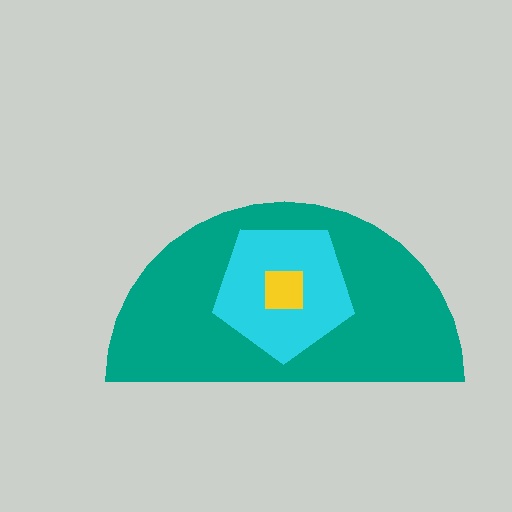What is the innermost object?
The yellow square.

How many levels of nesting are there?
3.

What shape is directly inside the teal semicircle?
The cyan pentagon.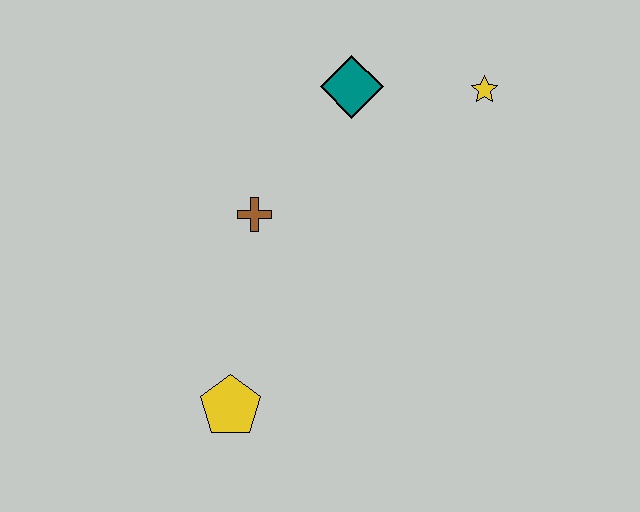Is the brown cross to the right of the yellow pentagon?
Yes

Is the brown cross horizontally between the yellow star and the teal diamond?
No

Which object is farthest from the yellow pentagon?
The yellow star is farthest from the yellow pentagon.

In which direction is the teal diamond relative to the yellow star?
The teal diamond is to the left of the yellow star.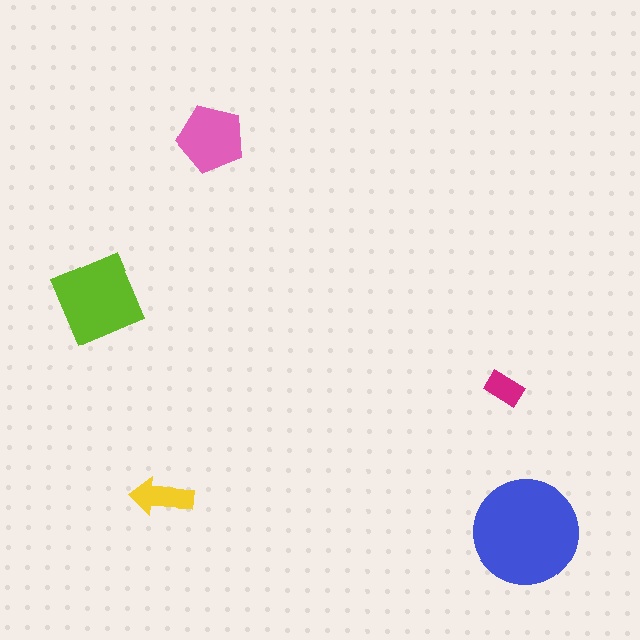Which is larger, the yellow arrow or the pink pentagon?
The pink pentagon.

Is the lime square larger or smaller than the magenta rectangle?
Larger.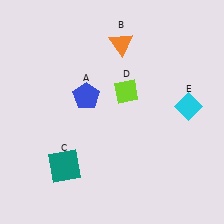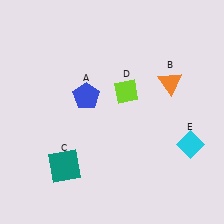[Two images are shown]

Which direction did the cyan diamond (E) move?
The cyan diamond (E) moved down.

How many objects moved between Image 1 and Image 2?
2 objects moved between the two images.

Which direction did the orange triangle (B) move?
The orange triangle (B) moved right.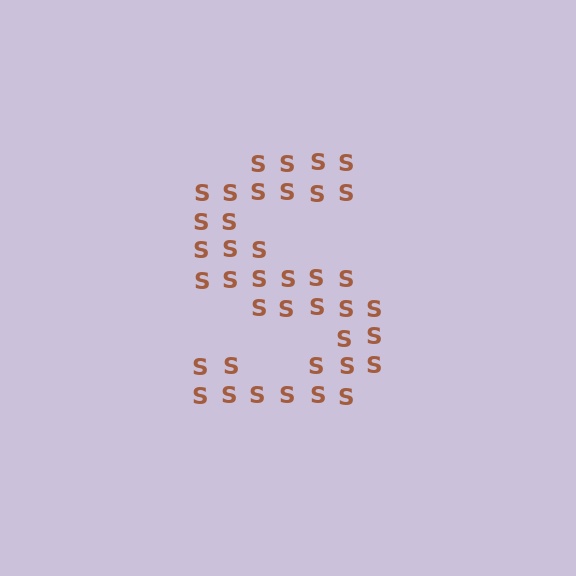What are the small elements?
The small elements are letter S's.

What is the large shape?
The large shape is the letter S.